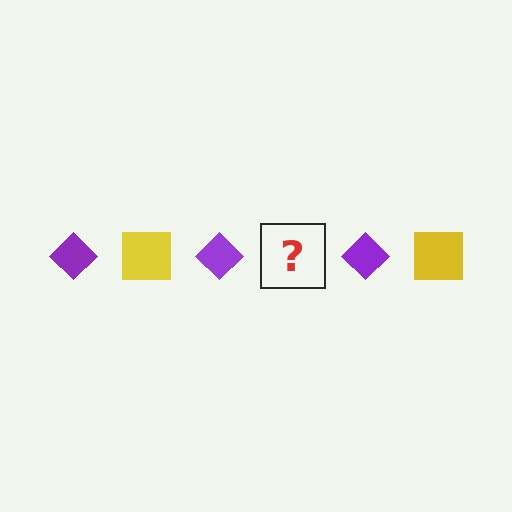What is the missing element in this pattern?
The missing element is a yellow square.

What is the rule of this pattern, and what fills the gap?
The rule is that the pattern alternates between purple diamond and yellow square. The gap should be filled with a yellow square.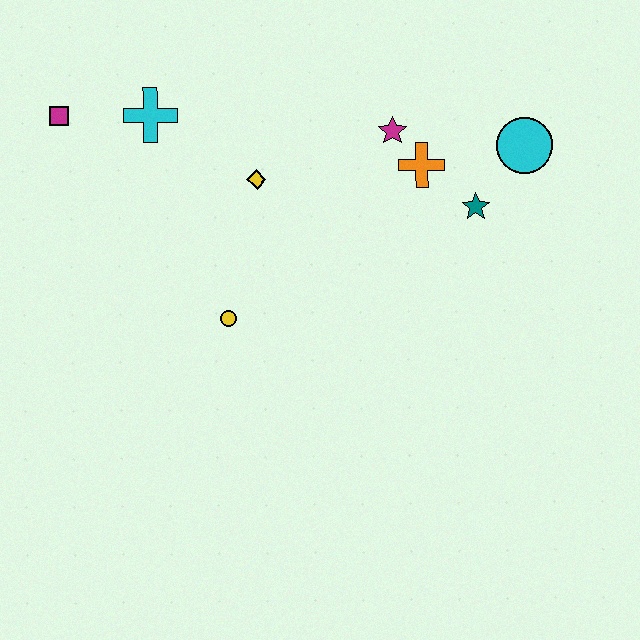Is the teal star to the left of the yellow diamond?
No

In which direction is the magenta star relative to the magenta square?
The magenta star is to the right of the magenta square.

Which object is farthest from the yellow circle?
The cyan circle is farthest from the yellow circle.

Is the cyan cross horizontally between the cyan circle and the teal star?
No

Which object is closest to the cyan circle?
The teal star is closest to the cyan circle.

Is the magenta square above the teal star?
Yes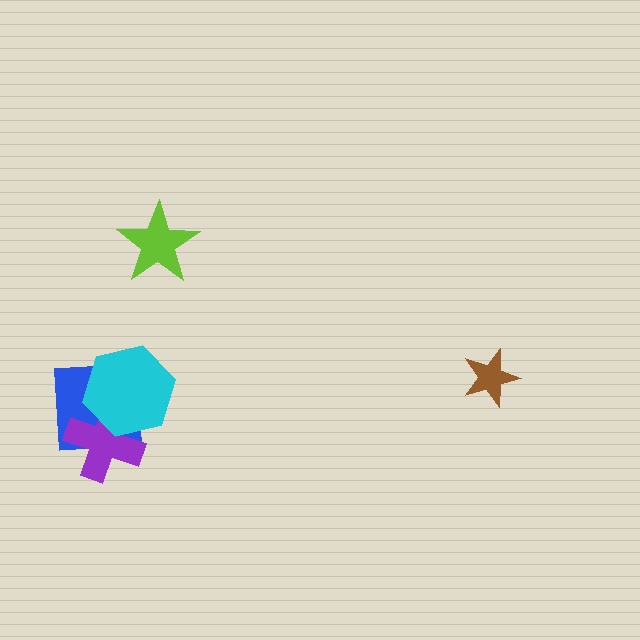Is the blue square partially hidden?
Yes, it is partially covered by another shape.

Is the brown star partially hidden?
No, no other shape covers it.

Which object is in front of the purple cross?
The cyan hexagon is in front of the purple cross.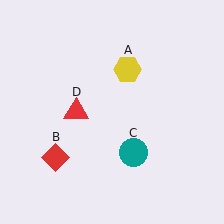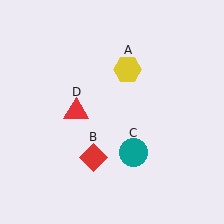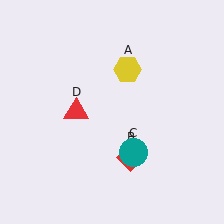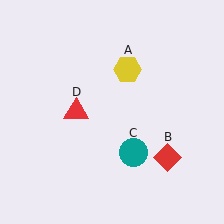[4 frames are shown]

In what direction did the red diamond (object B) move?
The red diamond (object B) moved right.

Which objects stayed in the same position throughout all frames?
Yellow hexagon (object A) and teal circle (object C) and red triangle (object D) remained stationary.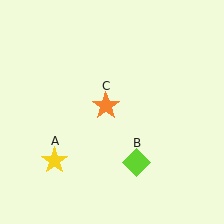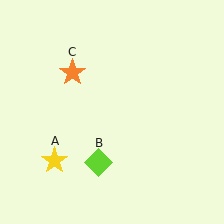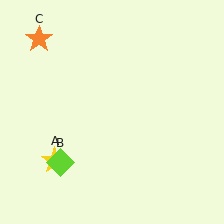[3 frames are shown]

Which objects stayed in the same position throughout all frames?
Yellow star (object A) remained stationary.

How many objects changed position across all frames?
2 objects changed position: lime diamond (object B), orange star (object C).